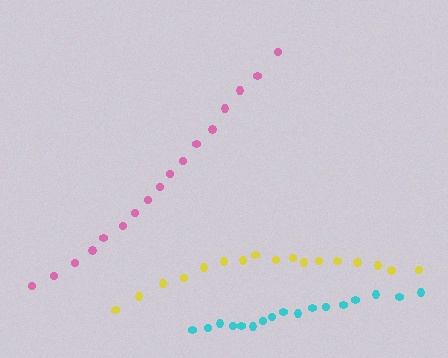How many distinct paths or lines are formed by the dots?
There are 3 distinct paths.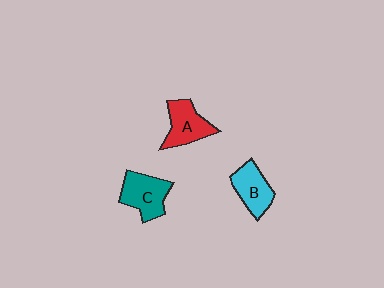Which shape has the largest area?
Shape C (teal).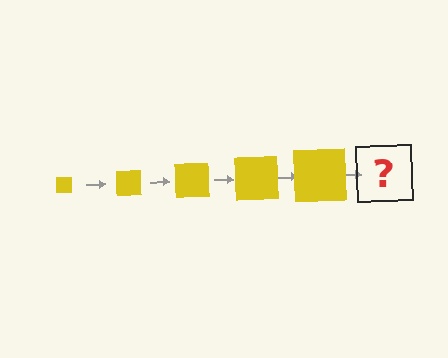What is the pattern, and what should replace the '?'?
The pattern is that the square gets progressively larger each step. The '?' should be a yellow square, larger than the previous one.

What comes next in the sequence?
The next element should be a yellow square, larger than the previous one.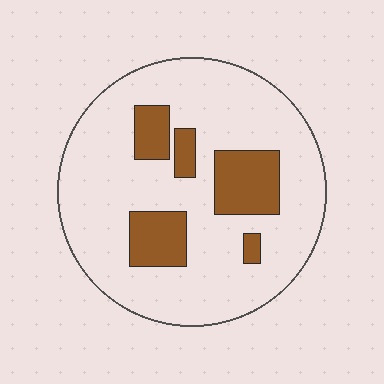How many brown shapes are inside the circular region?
5.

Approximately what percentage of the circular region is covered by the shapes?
Approximately 20%.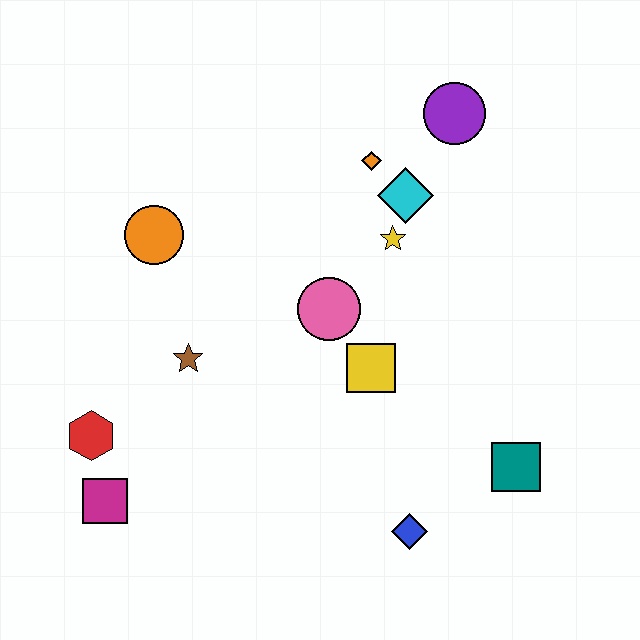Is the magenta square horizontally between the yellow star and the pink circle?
No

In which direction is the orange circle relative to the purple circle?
The orange circle is to the left of the purple circle.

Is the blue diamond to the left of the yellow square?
No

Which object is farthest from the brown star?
The purple circle is farthest from the brown star.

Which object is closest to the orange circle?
The brown star is closest to the orange circle.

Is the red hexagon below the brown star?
Yes